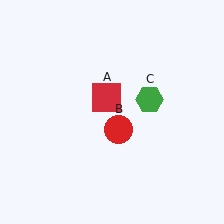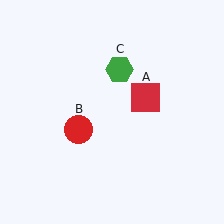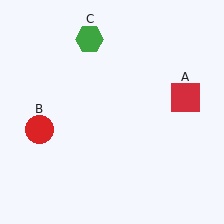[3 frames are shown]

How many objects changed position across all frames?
3 objects changed position: red square (object A), red circle (object B), green hexagon (object C).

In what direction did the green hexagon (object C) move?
The green hexagon (object C) moved up and to the left.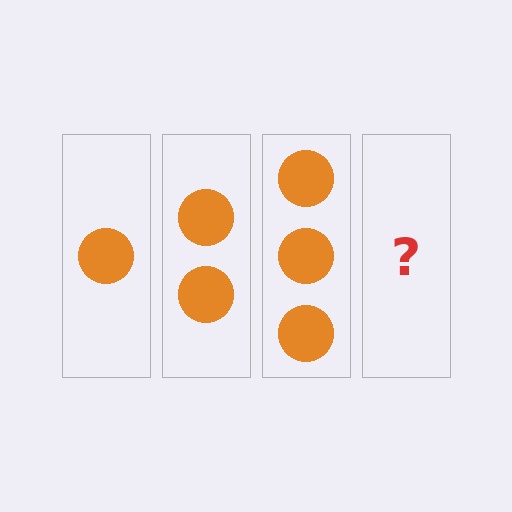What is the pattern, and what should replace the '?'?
The pattern is that each step adds one more circle. The '?' should be 4 circles.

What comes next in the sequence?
The next element should be 4 circles.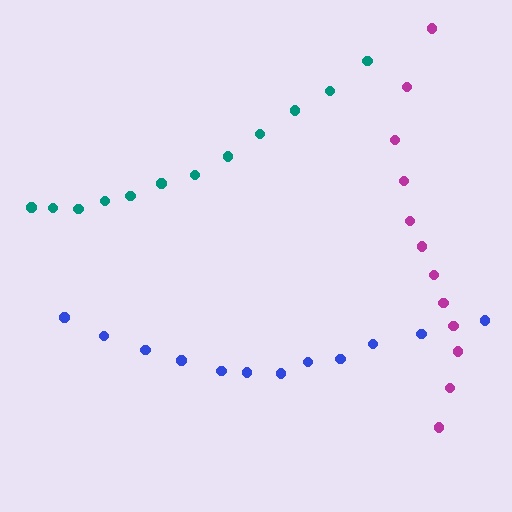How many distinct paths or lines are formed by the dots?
There are 3 distinct paths.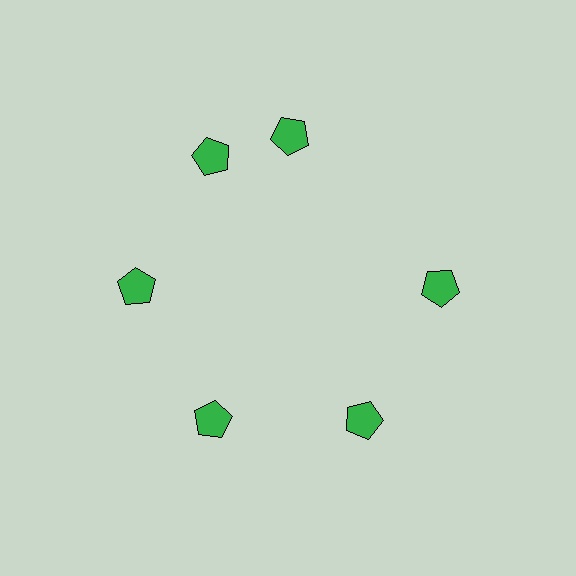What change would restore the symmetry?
The symmetry would be restored by rotating it back into even spacing with its neighbors so that all 6 pentagons sit at equal angles and equal distance from the center.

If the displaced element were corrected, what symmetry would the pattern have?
It would have 6-fold rotational symmetry — the pattern would map onto itself every 60 degrees.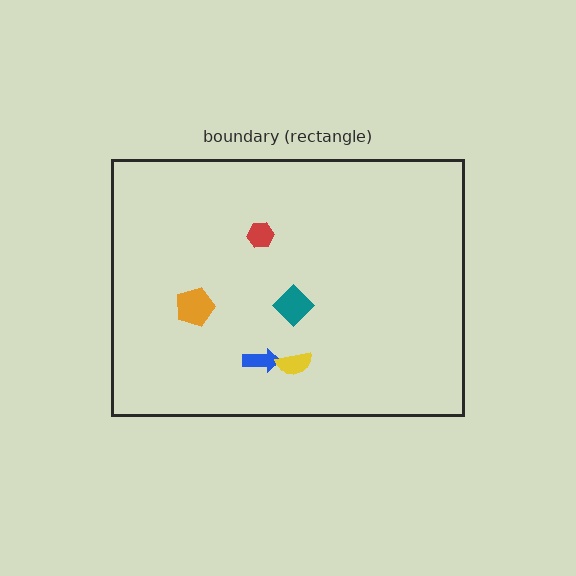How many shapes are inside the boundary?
5 inside, 0 outside.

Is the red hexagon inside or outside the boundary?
Inside.